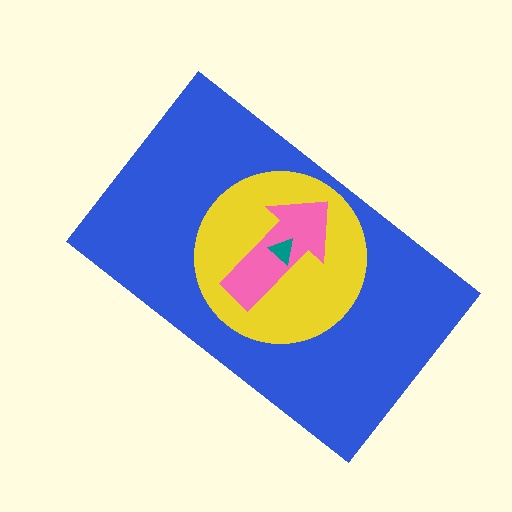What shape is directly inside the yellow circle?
The pink arrow.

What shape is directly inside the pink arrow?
The teal triangle.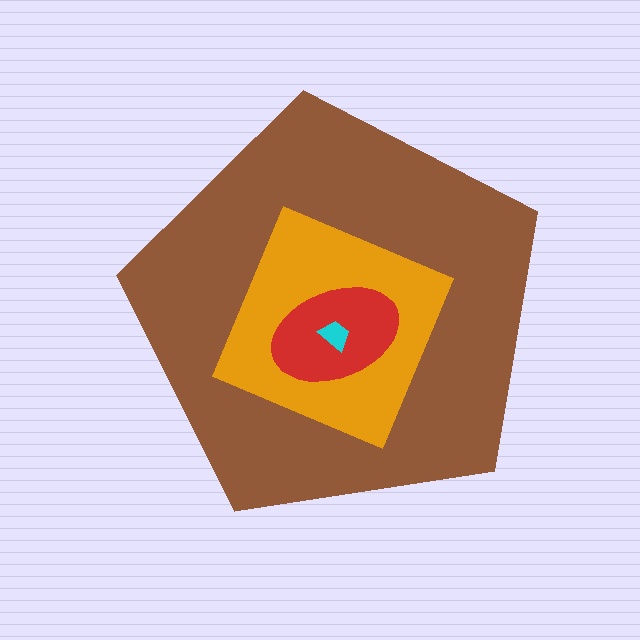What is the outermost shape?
The brown pentagon.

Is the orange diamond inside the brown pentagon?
Yes.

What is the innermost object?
The cyan trapezoid.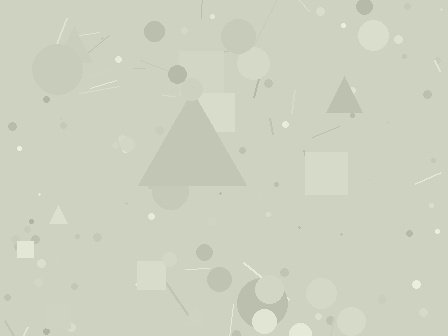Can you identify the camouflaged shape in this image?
The camouflaged shape is a triangle.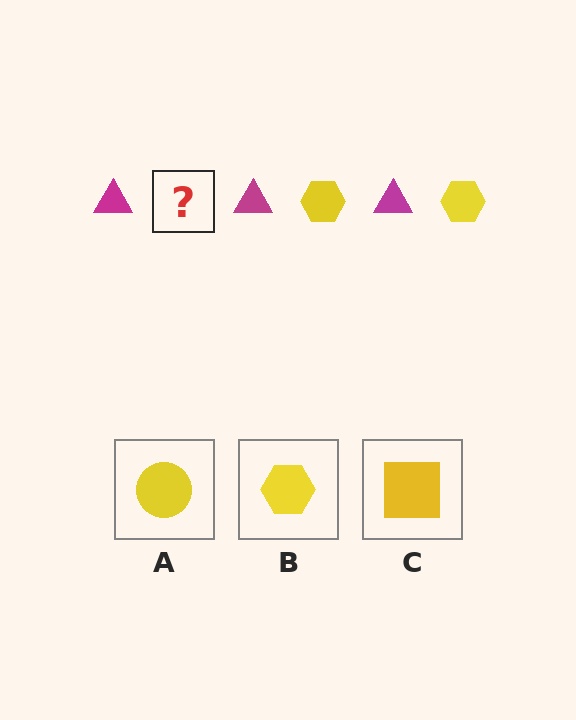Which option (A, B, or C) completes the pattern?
B.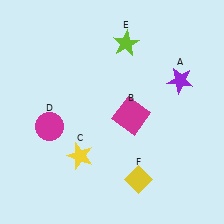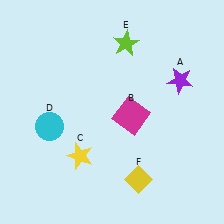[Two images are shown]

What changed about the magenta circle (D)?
In Image 1, D is magenta. In Image 2, it changed to cyan.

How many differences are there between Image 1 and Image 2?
There is 1 difference between the two images.